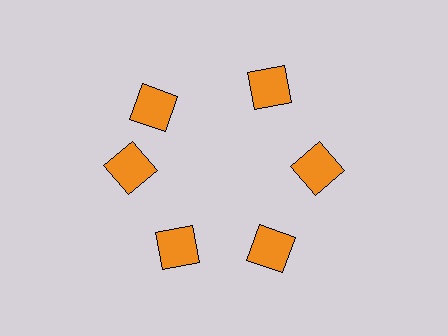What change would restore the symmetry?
The symmetry would be restored by rotating it back into even spacing with its neighbors so that all 6 squares sit at equal angles and equal distance from the center.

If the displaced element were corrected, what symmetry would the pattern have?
It would have 6-fold rotational symmetry — the pattern would map onto itself every 60 degrees.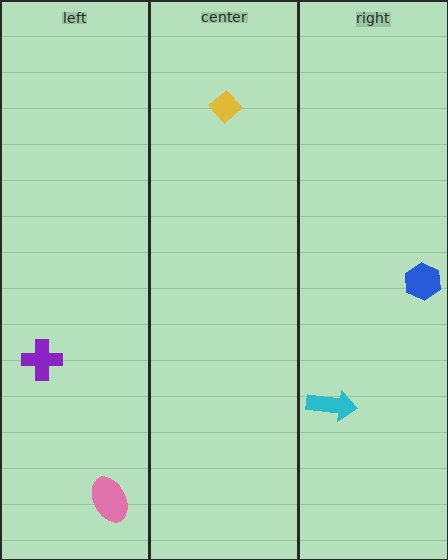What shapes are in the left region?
The purple cross, the pink ellipse.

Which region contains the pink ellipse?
The left region.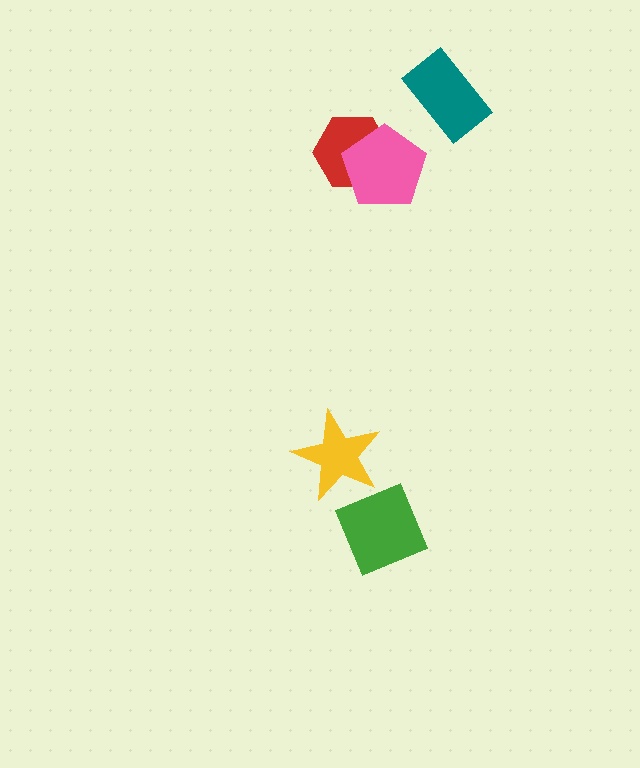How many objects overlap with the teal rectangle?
0 objects overlap with the teal rectangle.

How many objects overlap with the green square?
0 objects overlap with the green square.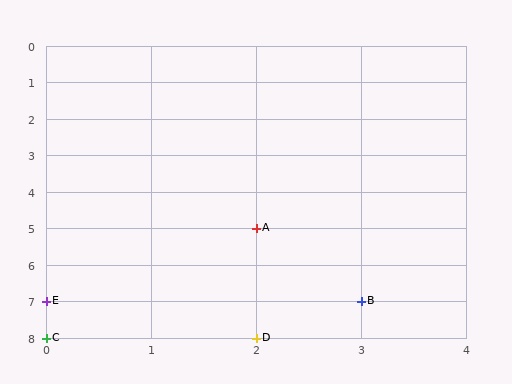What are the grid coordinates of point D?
Point D is at grid coordinates (2, 8).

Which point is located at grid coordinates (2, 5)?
Point A is at (2, 5).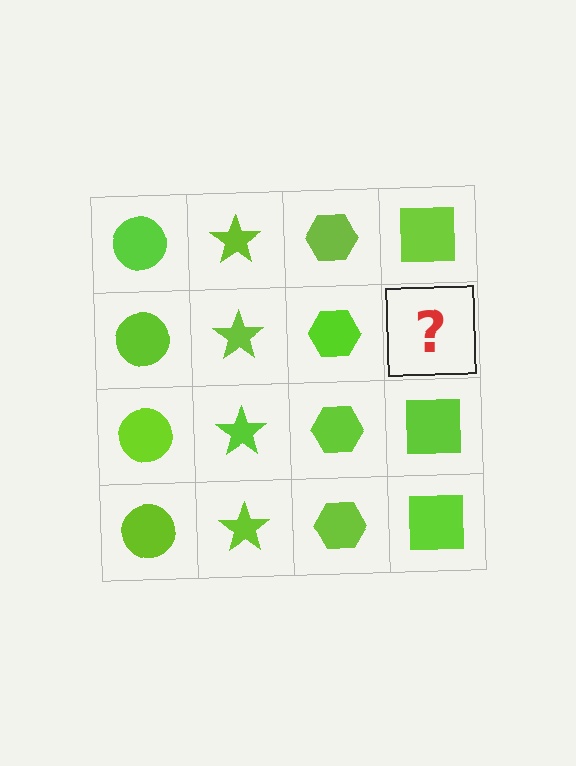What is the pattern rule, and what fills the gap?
The rule is that each column has a consistent shape. The gap should be filled with a lime square.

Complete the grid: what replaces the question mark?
The question mark should be replaced with a lime square.